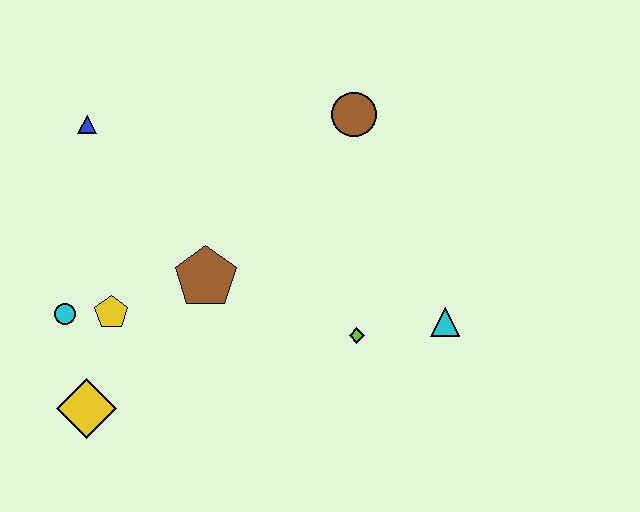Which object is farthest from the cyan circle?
The cyan triangle is farthest from the cyan circle.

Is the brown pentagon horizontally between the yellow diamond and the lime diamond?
Yes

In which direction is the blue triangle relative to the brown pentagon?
The blue triangle is above the brown pentagon.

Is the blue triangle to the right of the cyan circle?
Yes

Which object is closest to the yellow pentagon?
The cyan circle is closest to the yellow pentagon.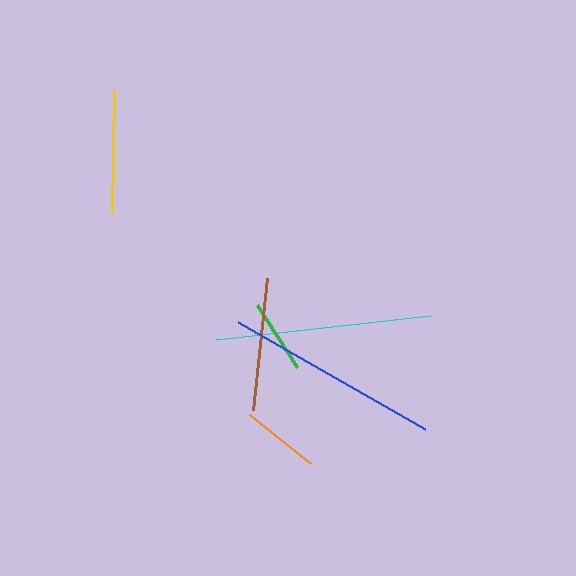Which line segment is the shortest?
The green line is the shortest at approximately 74 pixels.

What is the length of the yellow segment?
The yellow segment is approximately 123 pixels long.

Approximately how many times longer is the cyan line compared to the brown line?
The cyan line is approximately 1.6 times the length of the brown line.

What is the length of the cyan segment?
The cyan segment is approximately 216 pixels long.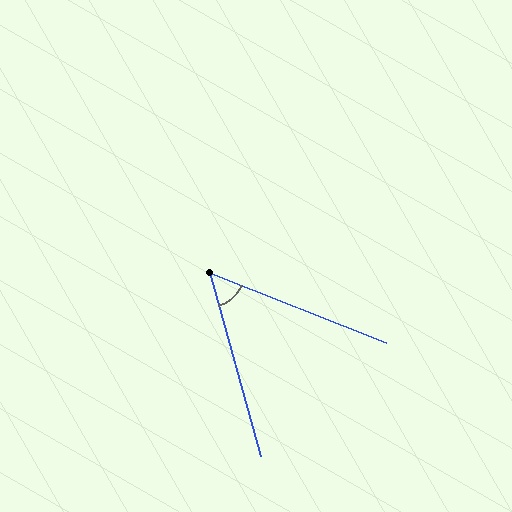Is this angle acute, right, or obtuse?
It is acute.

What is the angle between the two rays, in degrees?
Approximately 53 degrees.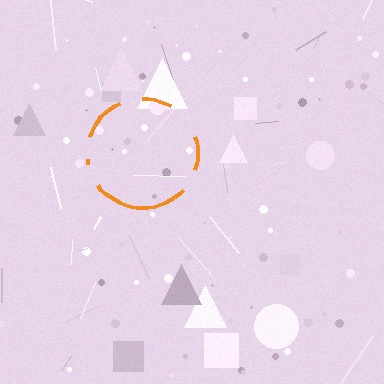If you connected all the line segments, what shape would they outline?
They would outline a circle.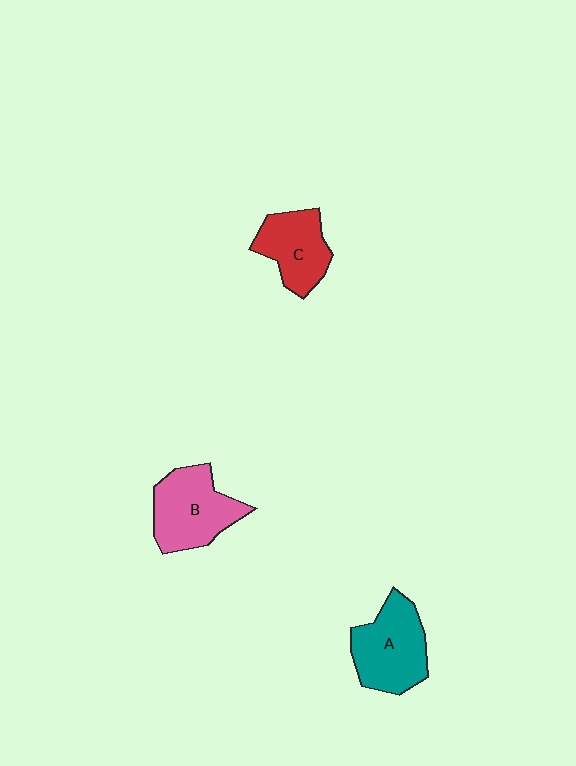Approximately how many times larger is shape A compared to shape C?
Approximately 1.3 times.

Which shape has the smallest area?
Shape C (red).